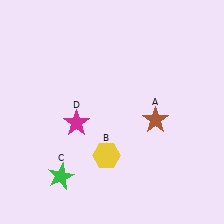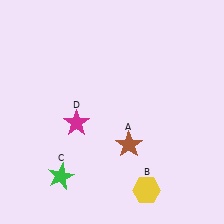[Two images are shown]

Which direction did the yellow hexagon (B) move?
The yellow hexagon (B) moved right.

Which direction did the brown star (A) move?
The brown star (A) moved left.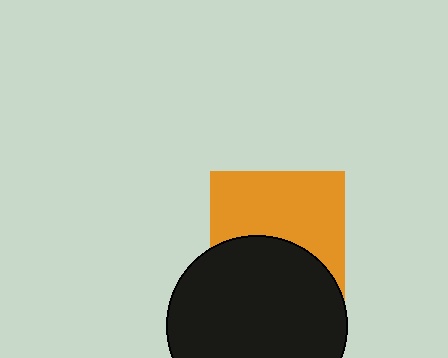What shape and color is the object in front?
The object in front is a black circle.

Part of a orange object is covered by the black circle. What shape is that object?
It is a square.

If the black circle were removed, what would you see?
You would see the complete orange square.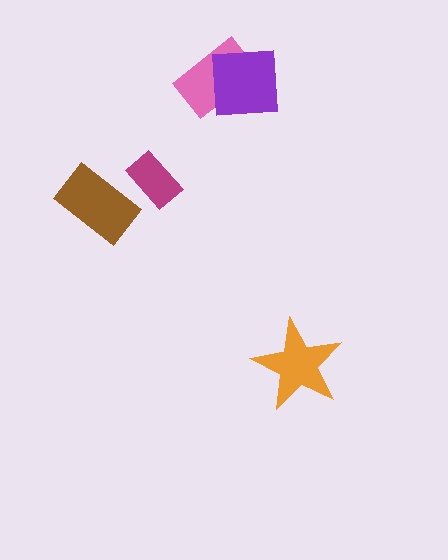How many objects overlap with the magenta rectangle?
0 objects overlap with the magenta rectangle.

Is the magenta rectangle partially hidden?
No, no other shape covers it.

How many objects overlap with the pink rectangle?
1 object overlaps with the pink rectangle.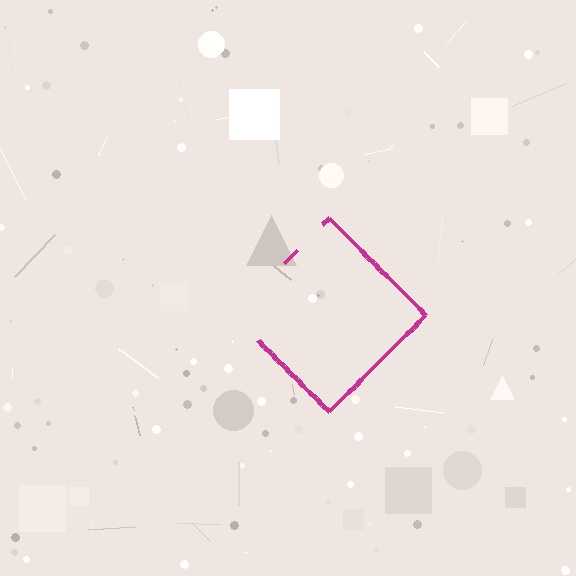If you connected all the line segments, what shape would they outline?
They would outline a diamond.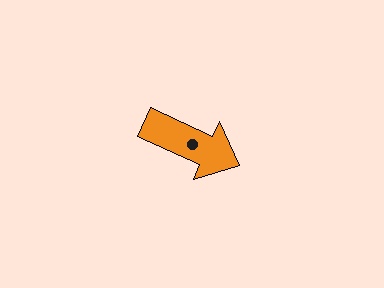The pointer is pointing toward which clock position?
Roughly 4 o'clock.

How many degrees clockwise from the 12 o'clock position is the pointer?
Approximately 115 degrees.